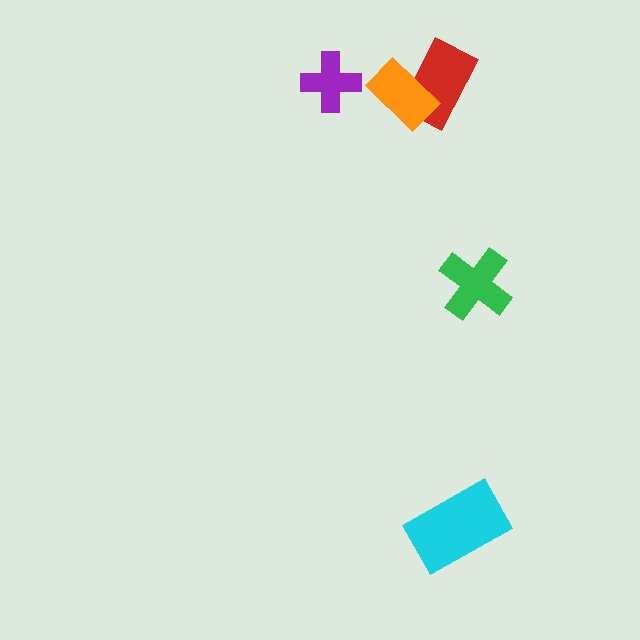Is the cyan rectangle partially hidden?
No, no other shape covers it.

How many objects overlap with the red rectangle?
1 object overlaps with the red rectangle.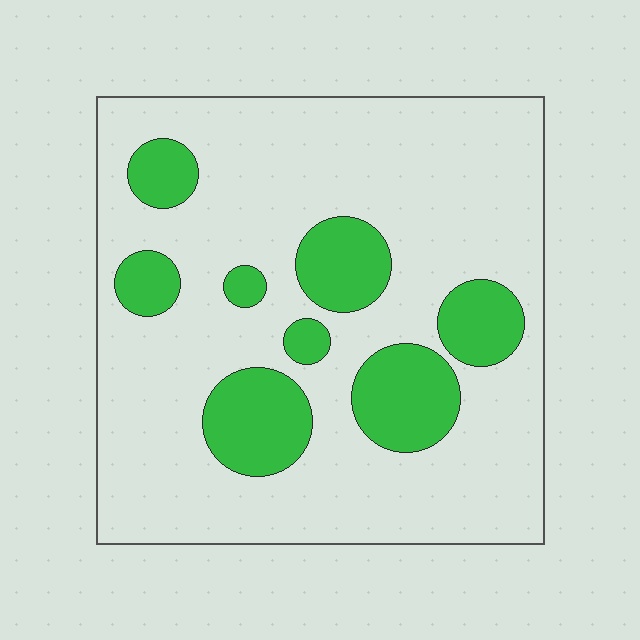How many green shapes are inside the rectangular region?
8.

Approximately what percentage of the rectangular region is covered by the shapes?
Approximately 20%.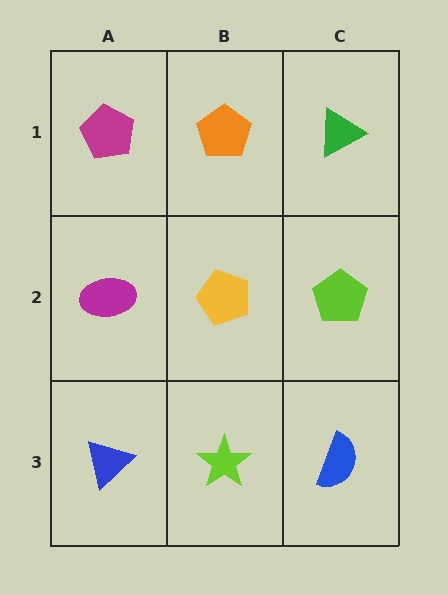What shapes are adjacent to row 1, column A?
A magenta ellipse (row 2, column A), an orange pentagon (row 1, column B).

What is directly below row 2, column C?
A blue semicircle.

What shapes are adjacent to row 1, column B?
A yellow pentagon (row 2, column B), a magenta pentagon (row 1, column A), a green triangle (row 1, column C).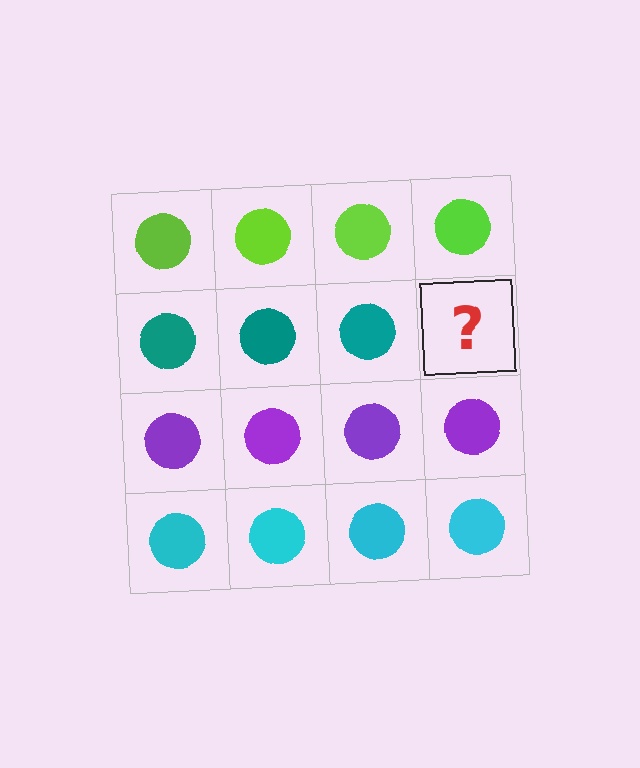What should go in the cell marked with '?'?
The missing cell should contain a teal circle.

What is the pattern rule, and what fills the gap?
The rule is that each row has a consistent color. The gap should be filled with a teal circle.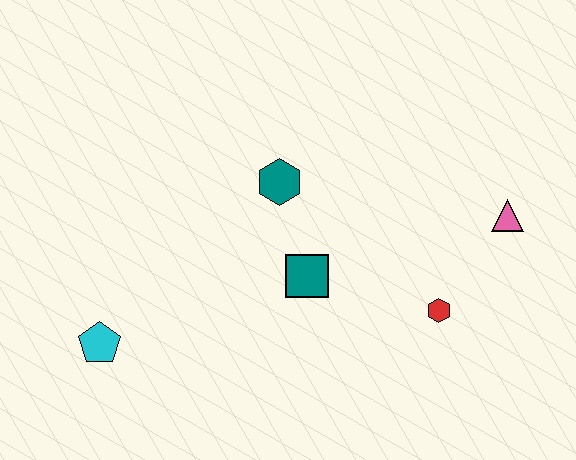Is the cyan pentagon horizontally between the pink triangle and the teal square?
No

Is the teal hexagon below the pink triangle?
No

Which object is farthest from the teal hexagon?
The cyan pentagon is farthest from the teal hexagon.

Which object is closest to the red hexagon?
The pink triangle is closest to the red hexagon.